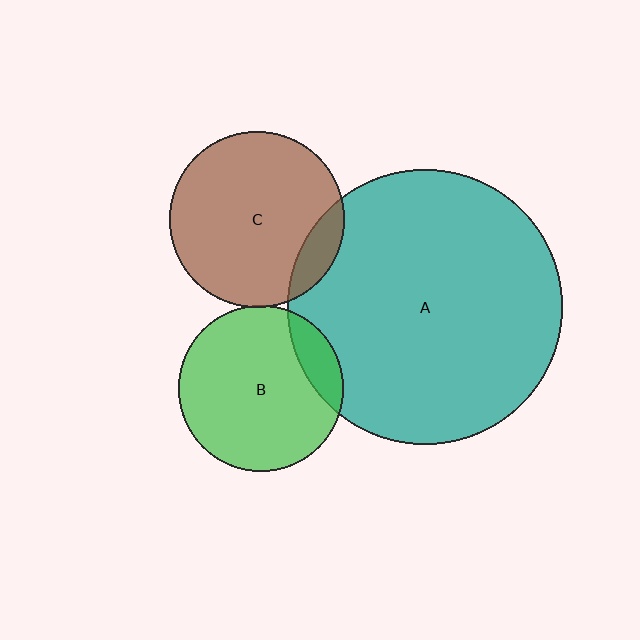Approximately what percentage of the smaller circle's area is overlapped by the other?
Approximately 10%.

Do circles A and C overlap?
Yes.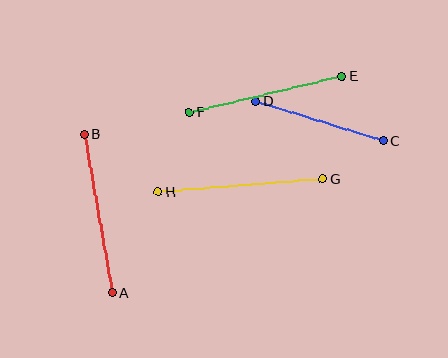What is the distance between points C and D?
The distance is approximately 133 pixels.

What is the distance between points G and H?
The distance is approximately 166 pixels.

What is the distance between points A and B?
The distance is approximately 161 pixels.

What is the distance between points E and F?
The distance is approximately 157 pixels.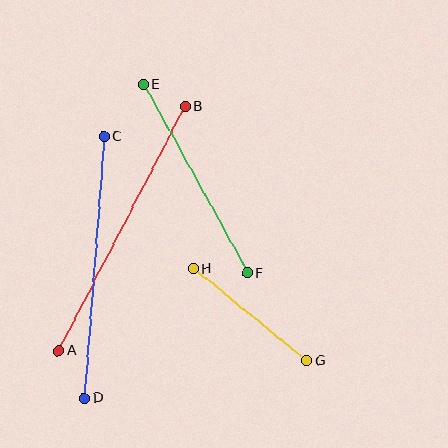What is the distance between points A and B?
The distance is approximately 275 pixels.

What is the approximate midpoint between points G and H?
The midpoint is at approximately (250, 315) pixels.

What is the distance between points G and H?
The distance is approximately 146 pixels.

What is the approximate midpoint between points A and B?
The midpoint is at approximately (122, 228) pixels.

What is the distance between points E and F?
The distance is approximately 215 pixels.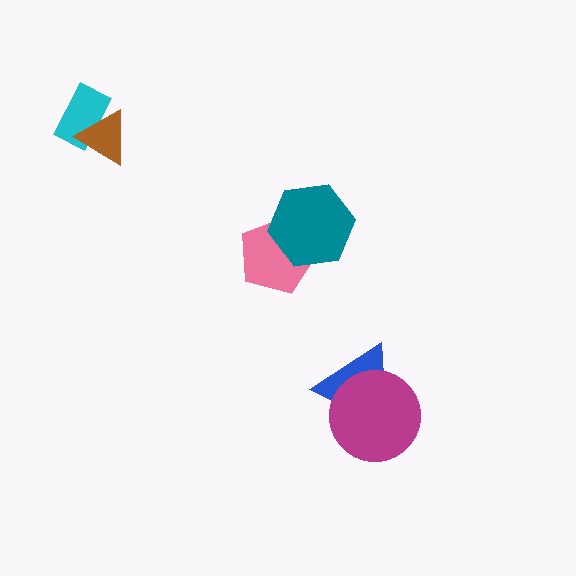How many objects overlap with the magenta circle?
1 object overlaps with the magenta circle.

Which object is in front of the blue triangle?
The magenta circle is in front of the blue triangle.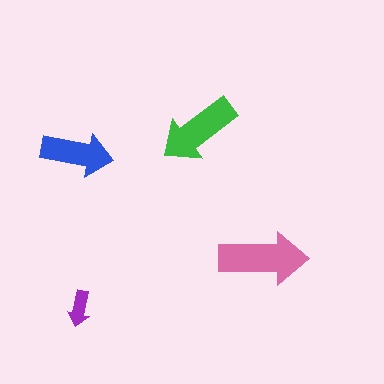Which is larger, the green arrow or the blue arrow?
The green one.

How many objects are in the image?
There are 4 objects in the image.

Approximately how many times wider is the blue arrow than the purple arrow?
About 2 times wider.